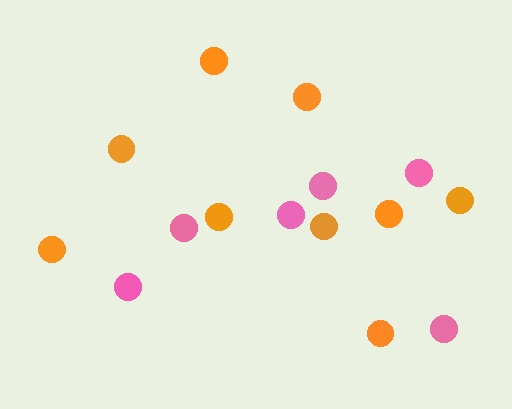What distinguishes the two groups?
There are 2 groups: one group of orange circles (9) and one group of pink circles (6).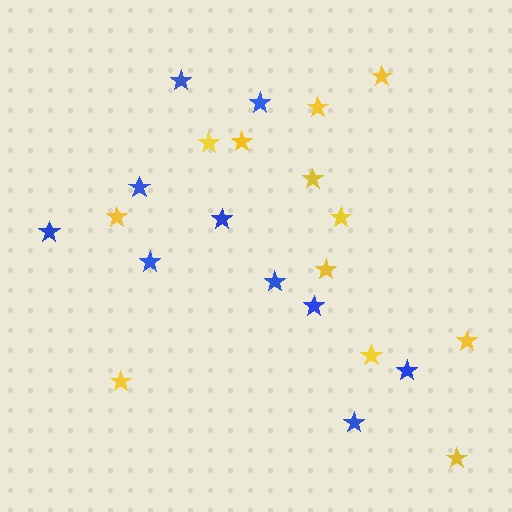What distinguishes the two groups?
There are 2 groups: one group of blue stars (10) and one group of yellow stars (12).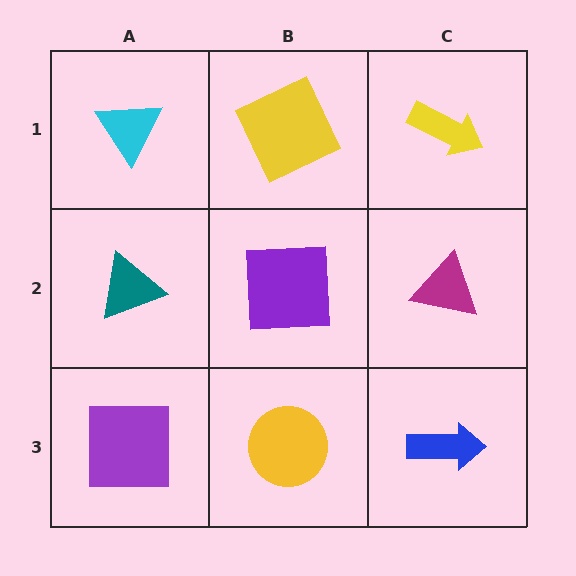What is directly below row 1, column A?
A teal triangle.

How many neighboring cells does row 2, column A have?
3.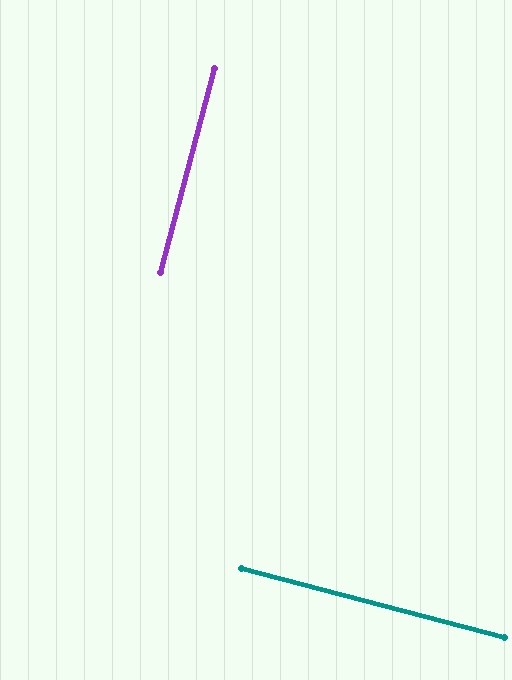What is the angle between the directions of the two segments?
Approximately 90 degrees.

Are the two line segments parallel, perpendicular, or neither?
Perpendicular — they meet at approximately 90°.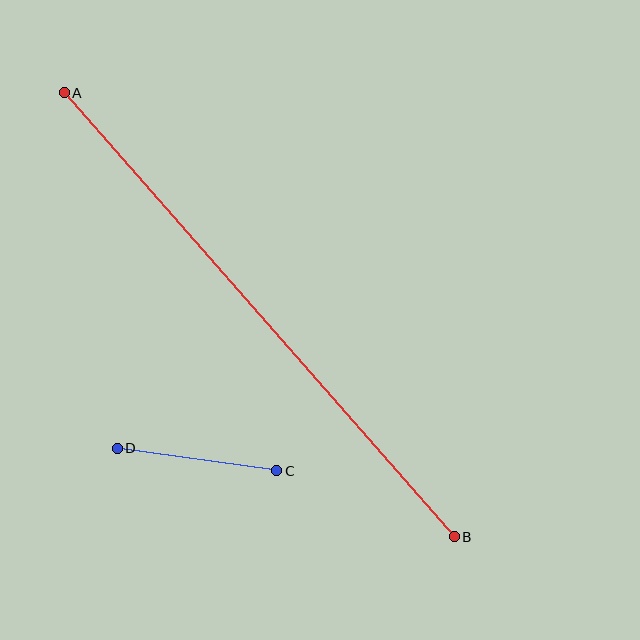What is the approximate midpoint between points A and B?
The midpoint is at approximately (259, 315) pixels.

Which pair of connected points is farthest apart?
Points A and B are farthest apart.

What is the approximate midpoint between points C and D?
The midpoint is at approximately (197, 459) pixels.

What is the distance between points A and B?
The distance is approximately 591 pixels.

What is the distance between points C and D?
The distance is approximately 161 pixels.